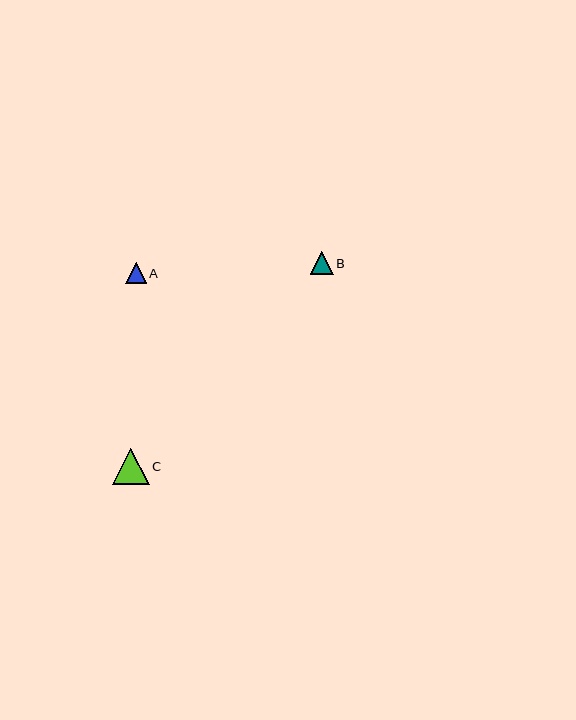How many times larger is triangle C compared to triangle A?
Triangle C is approximately 1.8 times the size of triangle A.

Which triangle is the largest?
Triangle C is the largest with a size of approximately 37 pixels.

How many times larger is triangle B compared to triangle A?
Triangle B is approximately 1.1 times the size of triangle A.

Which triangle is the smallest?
Triangle A is the smallest with a size of approximately 21 pixels.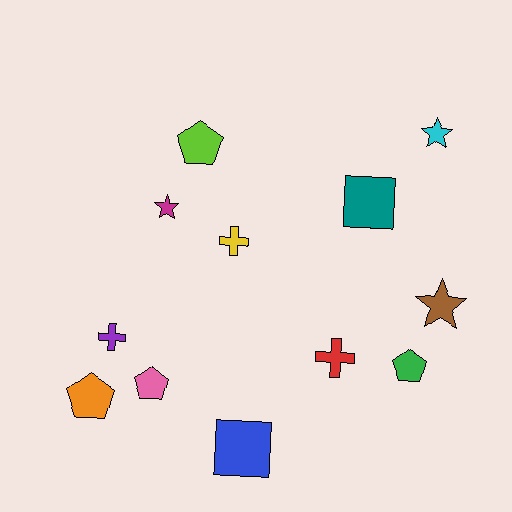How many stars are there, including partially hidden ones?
There are 3 stars.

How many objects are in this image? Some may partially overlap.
There are 12 objects.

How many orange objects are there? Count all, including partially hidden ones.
There is 1 orange object.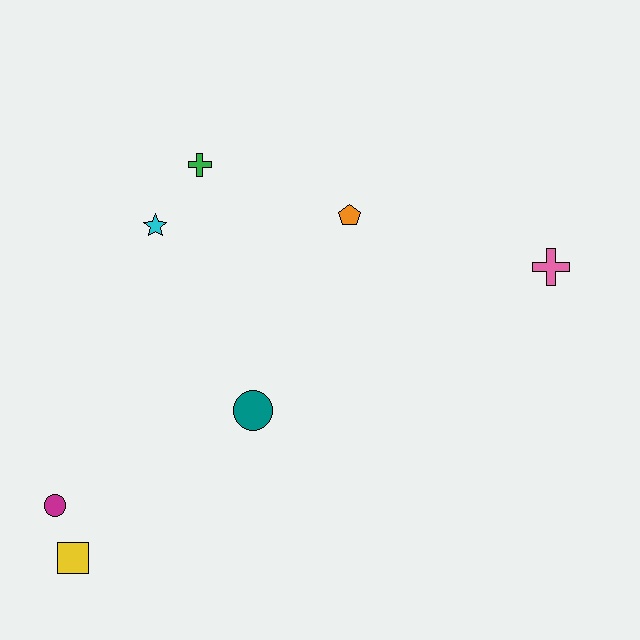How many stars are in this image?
There is 1 star.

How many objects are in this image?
There are 7 objects.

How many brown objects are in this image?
There are no brown objects.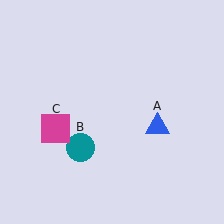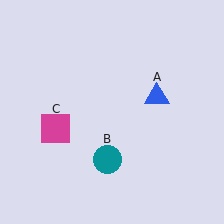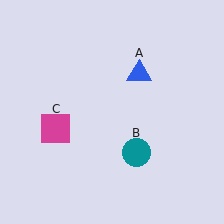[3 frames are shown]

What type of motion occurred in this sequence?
The blue triangle (object A), teal circle (object B) rotated counterclockwise around the center of the scene.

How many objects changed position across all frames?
2 objects changed position: blue triangle (object A), teal circle (object B).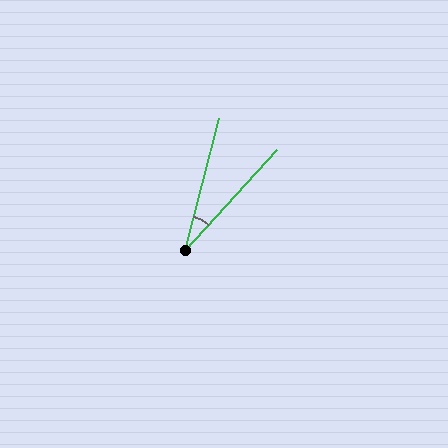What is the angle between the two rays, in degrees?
Approximately 28 degrees.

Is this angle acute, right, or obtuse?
It is acute.